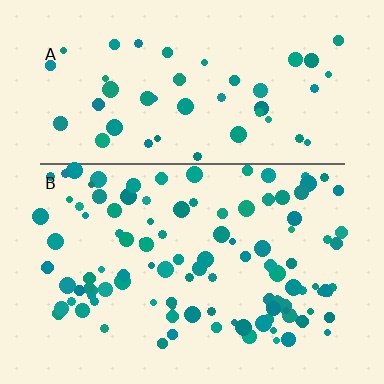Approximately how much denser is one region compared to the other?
Approximately 2.3× — region B over region A.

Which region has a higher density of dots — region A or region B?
B (the bottom).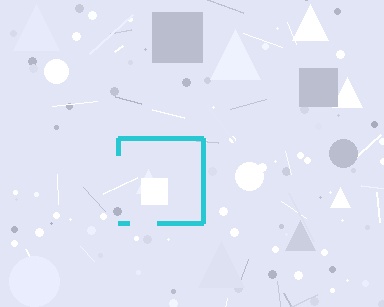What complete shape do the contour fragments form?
The contour fragments form a square.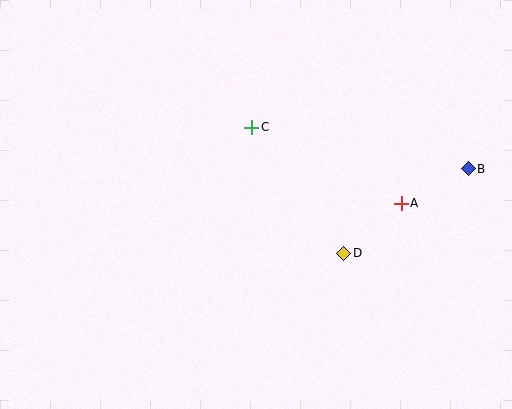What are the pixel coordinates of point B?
Point B is at (468, 169).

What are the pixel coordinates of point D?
Point D is at (344, 253).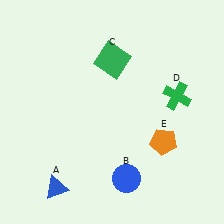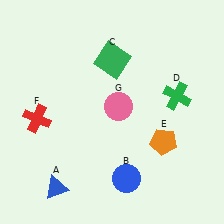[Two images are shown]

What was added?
A red cross (F), a pink circle (G) were added in Image 2.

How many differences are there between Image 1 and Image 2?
There are 2 differences between the two images.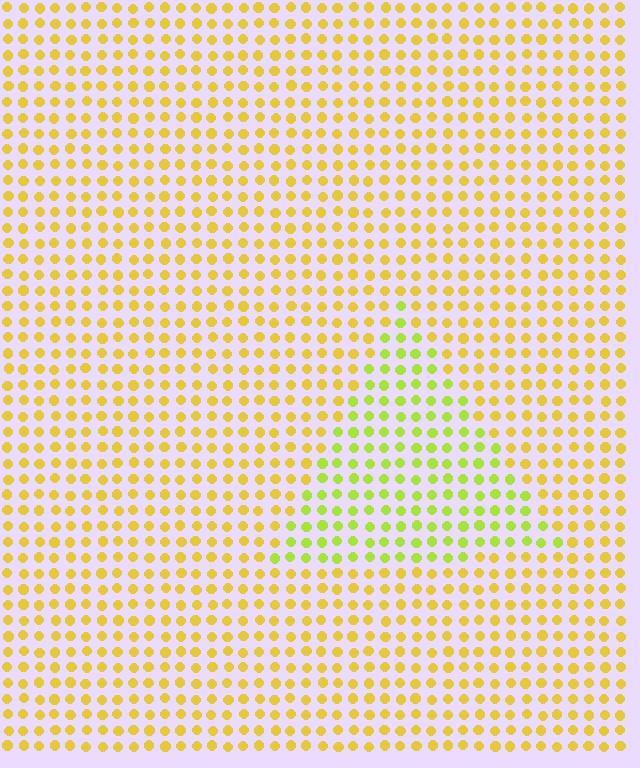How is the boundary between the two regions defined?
The boundary is defined purely by a slight shift in hue (about 31 degrees). Spacing, size, and orientation are identical on both sides.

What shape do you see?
I see a triangle.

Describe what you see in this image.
The image is filled with small yellow elements in a uniform arrangement. A triangle-shaped region is visible where the elements are tinted to a slightly different hue, forming a subtle color boundary.